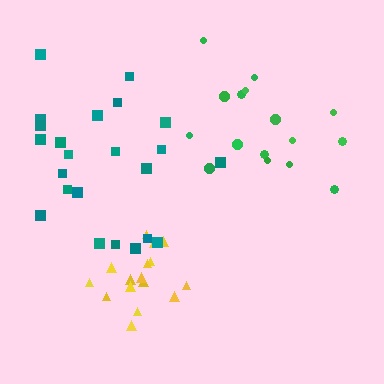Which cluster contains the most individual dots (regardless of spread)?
Teal (23).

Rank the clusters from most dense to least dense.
yellow, green, teal.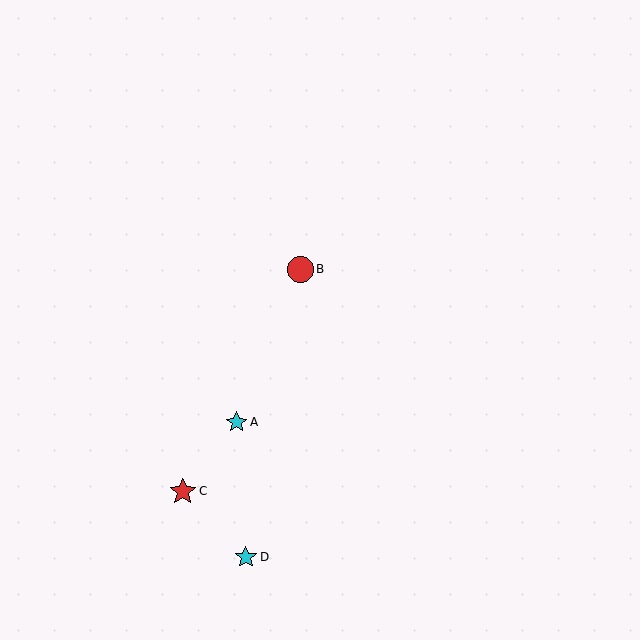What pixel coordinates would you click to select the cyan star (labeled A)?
Click at (237, 422) to select the cyan star A.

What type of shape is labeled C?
Shape C is a red star.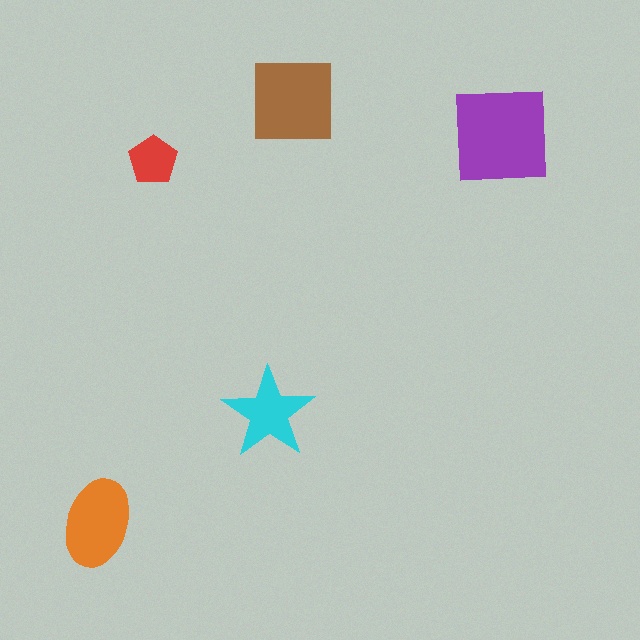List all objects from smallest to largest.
The red pentagon, the cyan star, the orange ellipse, the brown square, the purple square.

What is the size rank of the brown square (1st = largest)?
2nd.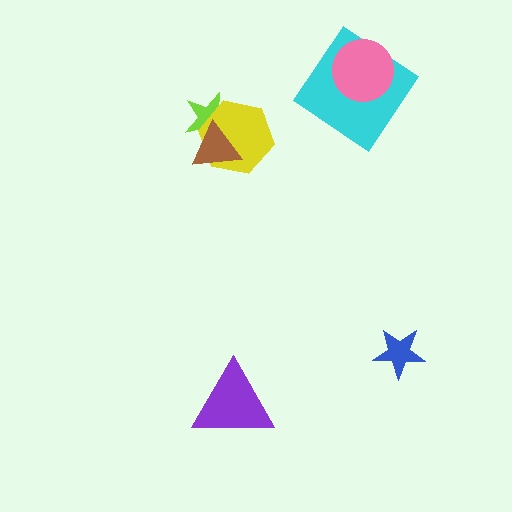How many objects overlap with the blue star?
0 objects overlap with the blue star.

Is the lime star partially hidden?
Yes, it is partially covered by another shape.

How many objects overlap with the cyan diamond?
1 object overlaps with the cyan diamond.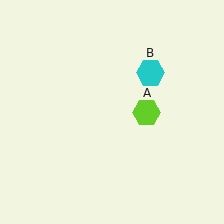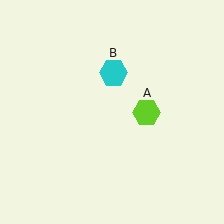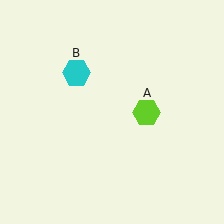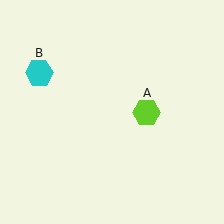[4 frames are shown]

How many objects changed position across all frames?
1 object changed position: cyan hexagon (object B).